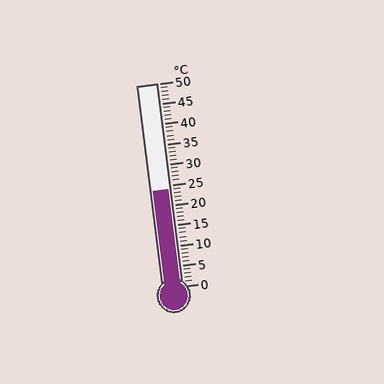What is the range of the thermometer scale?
The thermometer scale ranges from 0°C to 50°C.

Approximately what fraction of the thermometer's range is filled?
The thermometer is filled to approximately 50% of its range.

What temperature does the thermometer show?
The thermometer shows approximately 24°C.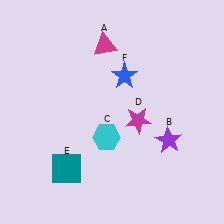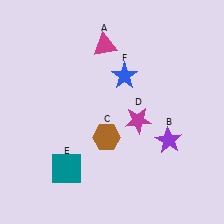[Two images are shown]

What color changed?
The hexagon (C) changed from cyan in Image 1 to brown in Image 2.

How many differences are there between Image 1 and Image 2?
There is 1 difference between the two images.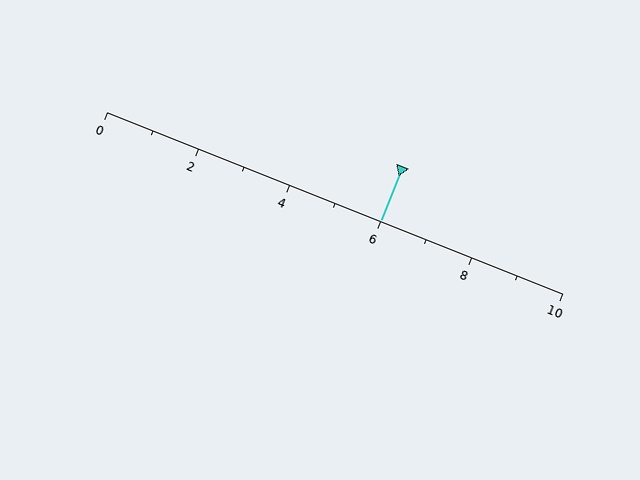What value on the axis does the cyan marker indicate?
The marker indicates approximately 6.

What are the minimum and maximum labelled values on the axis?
The axis runs from 0 to 10.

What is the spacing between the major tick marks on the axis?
The major ticks are spaced 2 apart.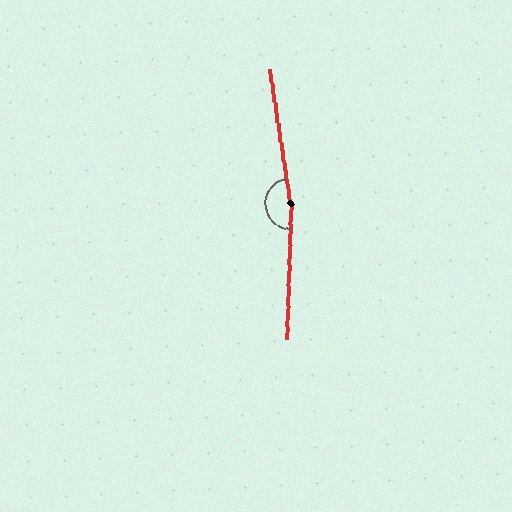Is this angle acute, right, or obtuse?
It is obtuse.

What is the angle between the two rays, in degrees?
Approximately 169 degrees.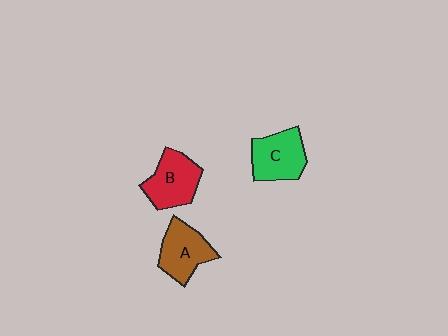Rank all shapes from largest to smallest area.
From largest to smallest: B (red), C (green), A (brown).